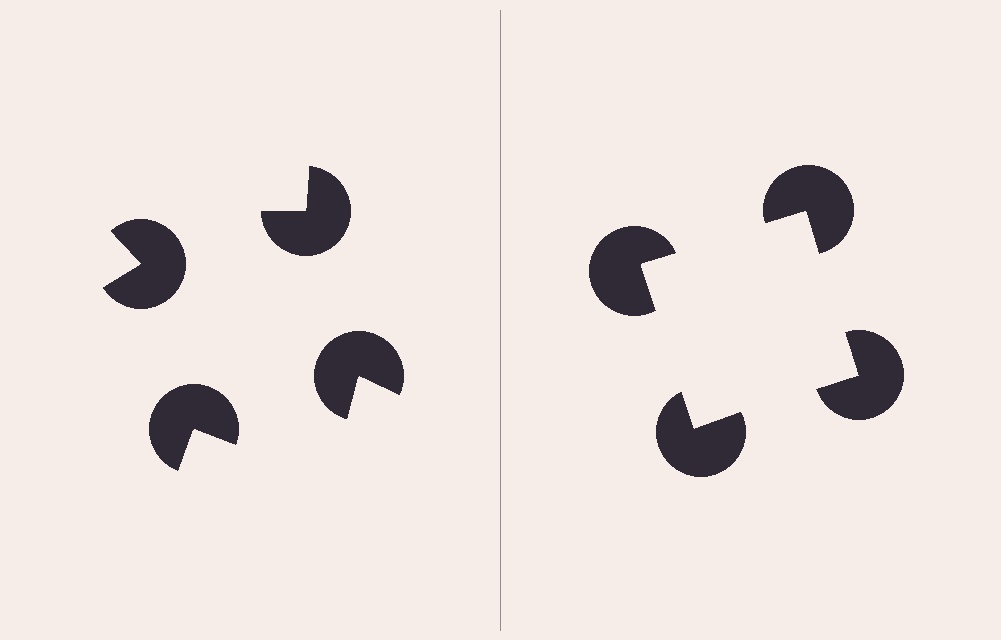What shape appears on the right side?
An illusory square.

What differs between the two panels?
The pac-man discs are positioned identically on both sides; only the wedge orientations differ. On the right they align to a square; on the left they are misaligned.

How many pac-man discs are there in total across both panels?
8 — 4 on each side.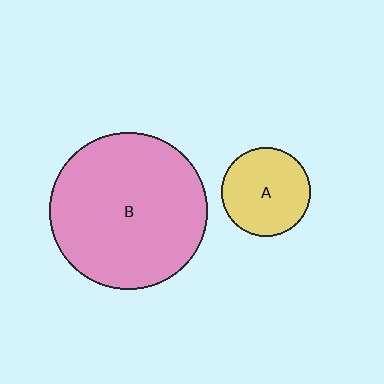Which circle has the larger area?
Circle B (pink).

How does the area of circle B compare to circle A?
Approximately 3.1 times.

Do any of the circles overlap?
No, none of the circles overlap.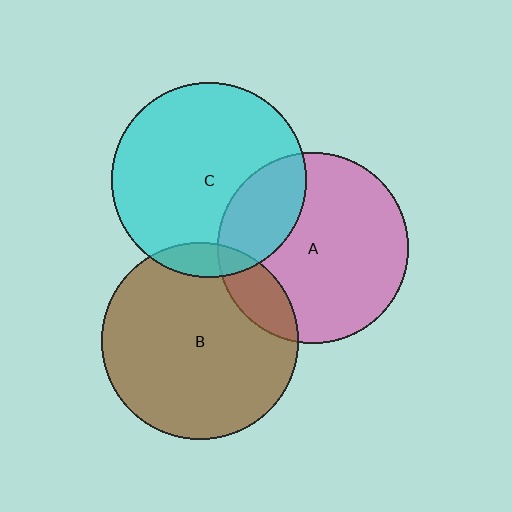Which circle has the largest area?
Circle B (brown).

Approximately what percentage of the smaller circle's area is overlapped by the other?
Approximately 10%.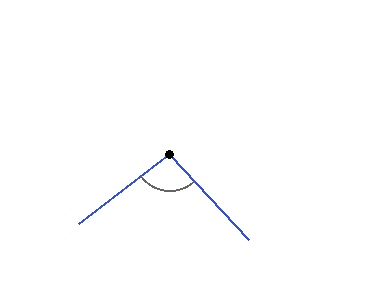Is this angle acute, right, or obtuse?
It is obtuse.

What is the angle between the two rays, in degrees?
Approximately 96 degrees.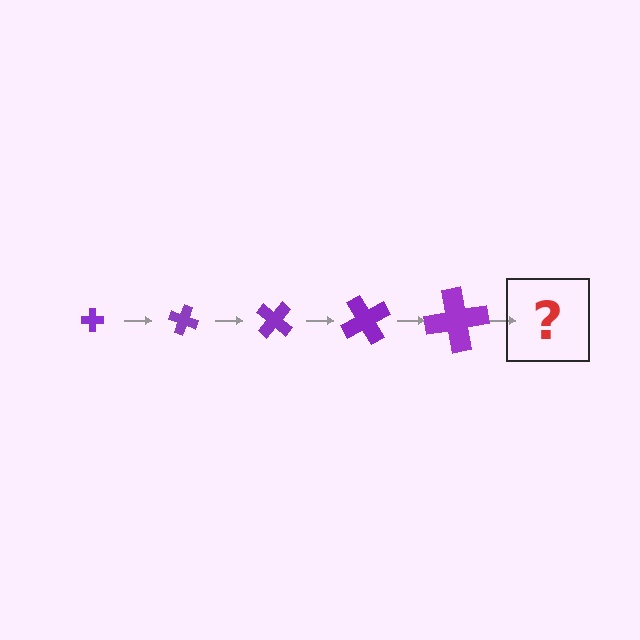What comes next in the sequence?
The next element should be a cross, larger than the previous one and rotated 100 degrees from the start.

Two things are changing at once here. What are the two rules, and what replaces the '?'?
The two rules are that the cross grows larger each step and it rotates 20 degrees each step. The '?' should be a cross, larger than the previous one and rotated 100 degrees from the start.